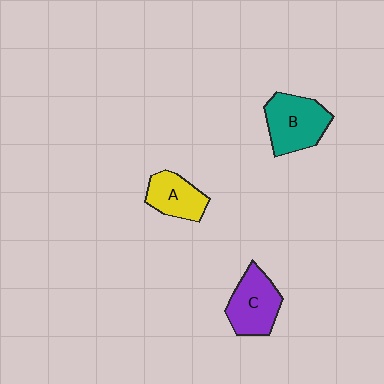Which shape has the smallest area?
Shape A (yellow).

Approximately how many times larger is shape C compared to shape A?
Approximately 1.3 times.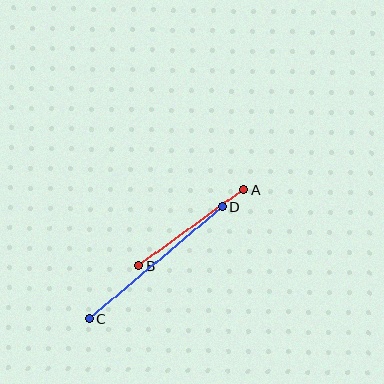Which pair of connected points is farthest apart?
Points C and D are farthest apart.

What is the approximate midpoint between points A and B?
The midpoint is at approximately (191, 228) pixels.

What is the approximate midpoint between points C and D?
The midpoint is at approximately (156, 263) pixels.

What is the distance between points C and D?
The distance is approximately 173 pixels.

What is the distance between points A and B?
The distance is approximately 130 pixels.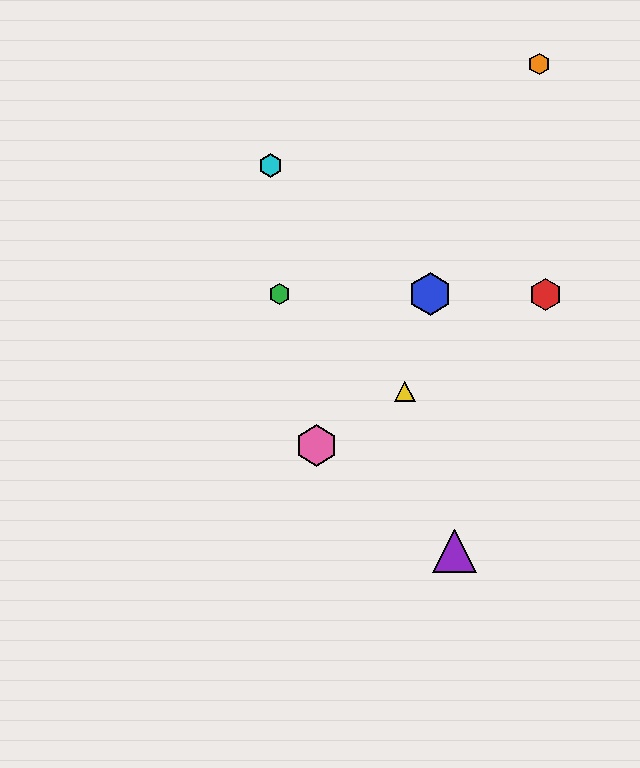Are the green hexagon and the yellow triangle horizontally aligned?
No, the green hexagon is at y≈294 and the yellow triangle is at y≈392.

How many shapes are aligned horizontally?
3 shapes (the red hexagon, the blue hexagon, the green hexagon) are aligned horizontally.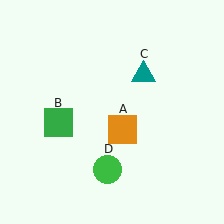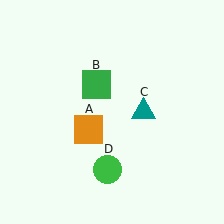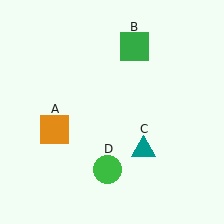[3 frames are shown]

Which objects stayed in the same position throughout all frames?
Green circle (object D) remained stationary.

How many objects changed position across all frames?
3 objects changed position: orange square (object A), green square (object B), teal triangle (object C).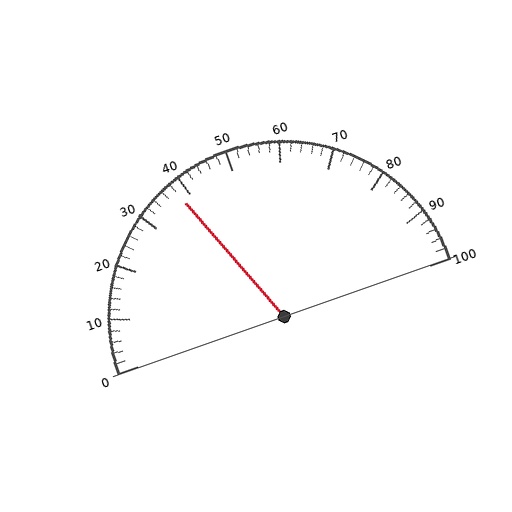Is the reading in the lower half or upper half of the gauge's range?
The reading is in the lower half of the range (0 to 100).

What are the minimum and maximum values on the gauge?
The gauge ranges from 0 to 100.